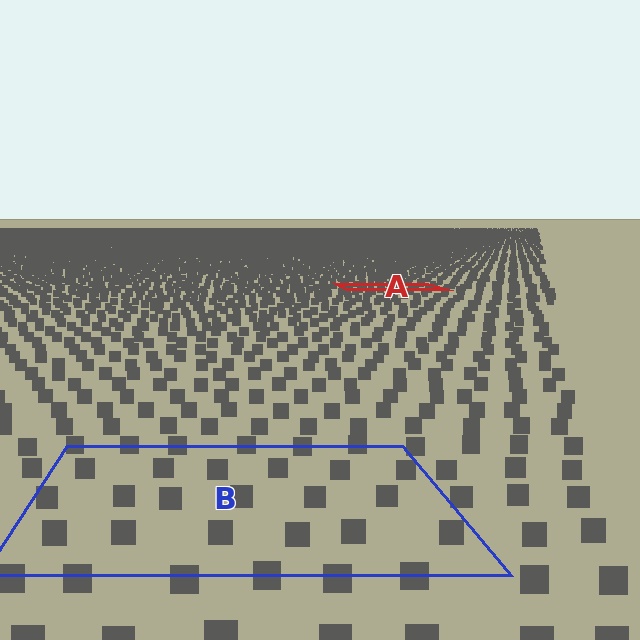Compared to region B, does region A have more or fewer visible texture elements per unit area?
Region A has more texture elements per unit area — they are packed more densely because it is farther away.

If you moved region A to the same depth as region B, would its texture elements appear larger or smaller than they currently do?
They would appear larger. At a closer depth, the same texture elements are projected at a bigger on-screen size.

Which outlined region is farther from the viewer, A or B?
Region A is farther from the viewer — the texture elements inside it appear smaller and more densely packed.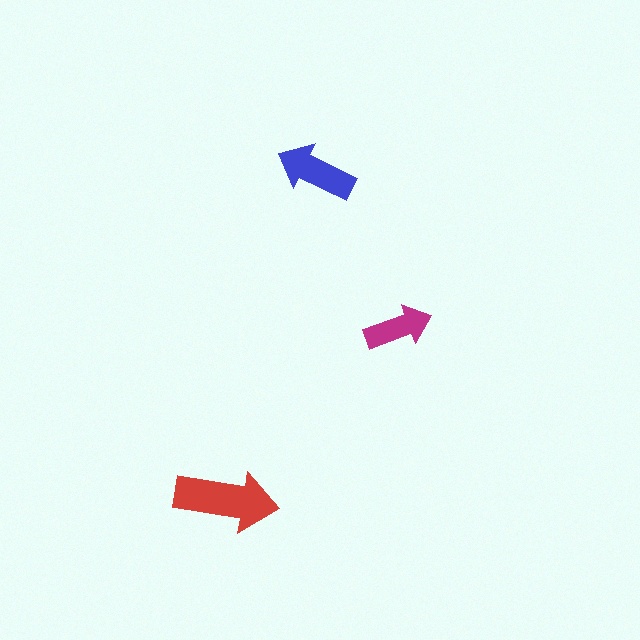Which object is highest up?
The blue arrow is topmost.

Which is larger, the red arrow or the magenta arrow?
The red one.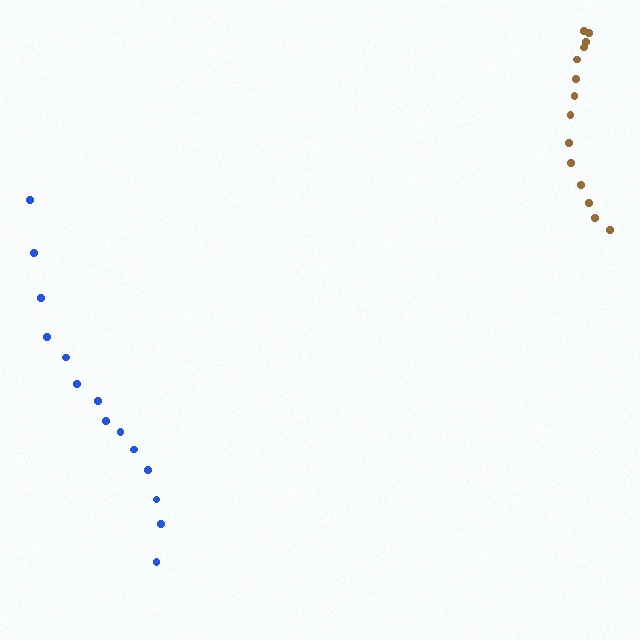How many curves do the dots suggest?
There are 2 distinct paths.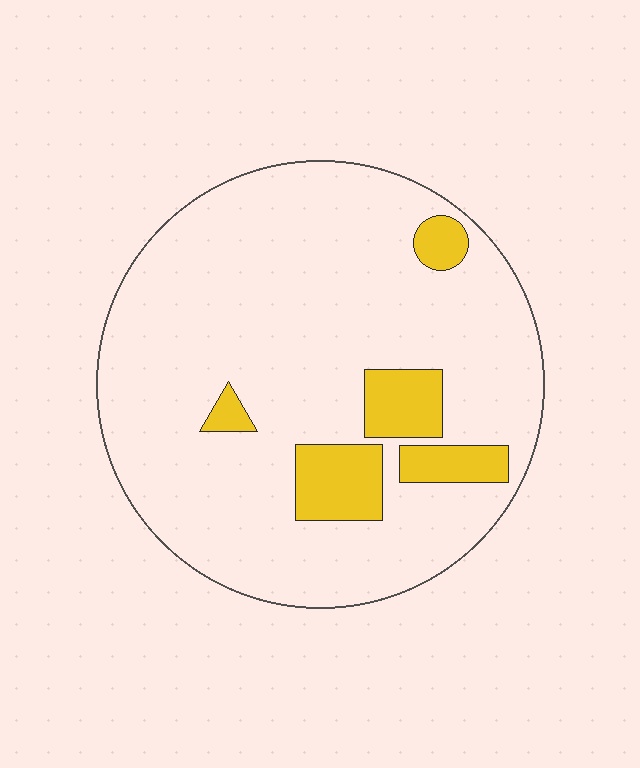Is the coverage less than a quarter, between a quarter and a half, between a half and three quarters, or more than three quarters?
Less than a quarter.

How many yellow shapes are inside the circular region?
5.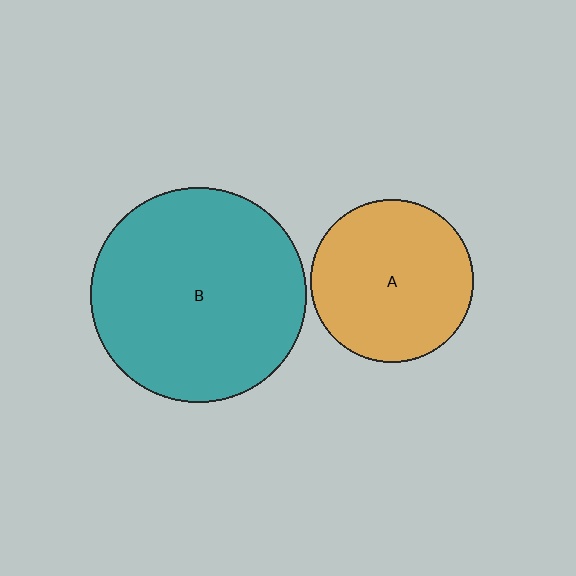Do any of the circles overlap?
No, none of the circles overlap.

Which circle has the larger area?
Circle B (teal).